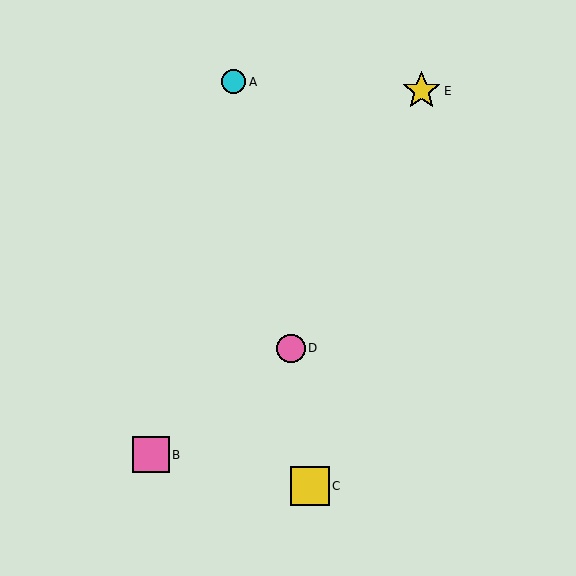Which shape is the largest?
The yellow square (labeled C) is the largest.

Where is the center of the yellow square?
The center of the yellow square is at (310, 486).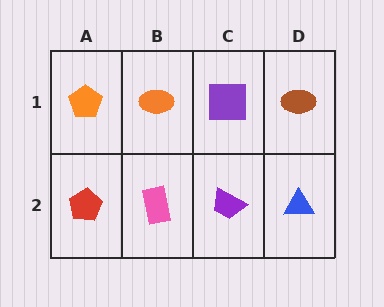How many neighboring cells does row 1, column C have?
3.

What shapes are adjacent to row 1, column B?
A pink rectangle (row 2, column B), an orange pentagon (row 1, column A), a purple square (row 1, column C).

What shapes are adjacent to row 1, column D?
A blue triangle (row 2, column D), a purple square (row 1, column C).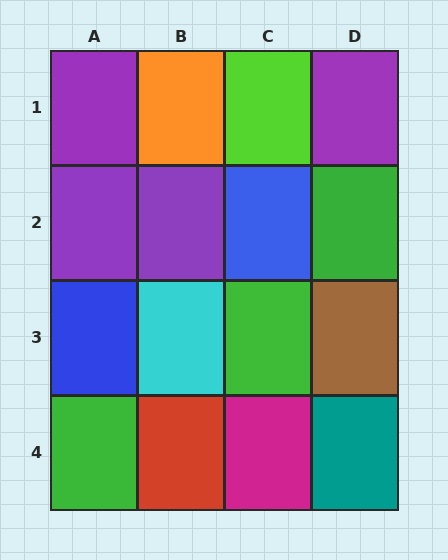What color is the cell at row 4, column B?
Red.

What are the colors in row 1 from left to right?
Purple, orange, lime, purple.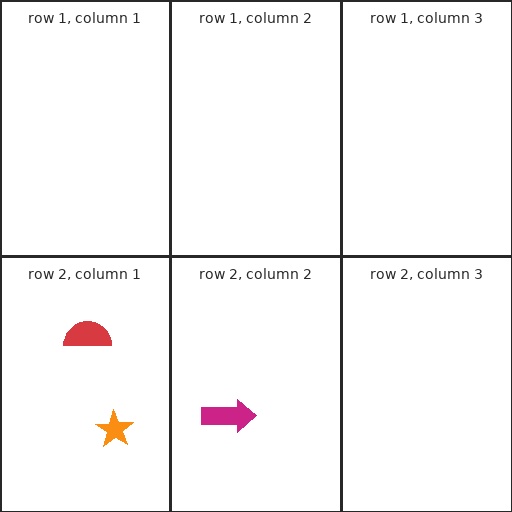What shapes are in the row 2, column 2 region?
The magenta arrow.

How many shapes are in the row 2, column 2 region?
1.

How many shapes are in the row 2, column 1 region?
2.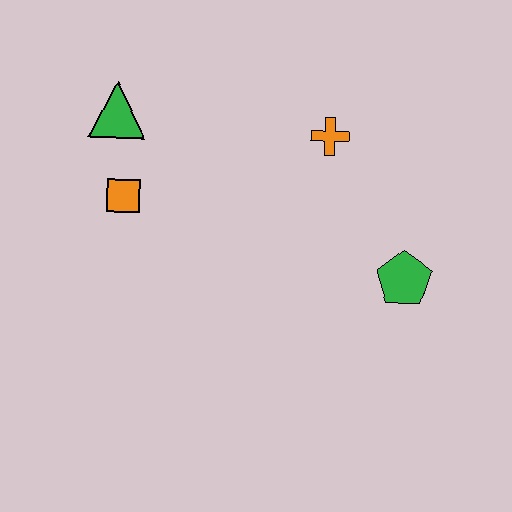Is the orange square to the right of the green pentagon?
No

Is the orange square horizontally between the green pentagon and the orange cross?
No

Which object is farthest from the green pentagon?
The green triangle is farthest from the green pentagon.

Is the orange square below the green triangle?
Yes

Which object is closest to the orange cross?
The green pentagon is closest to the orange cross.